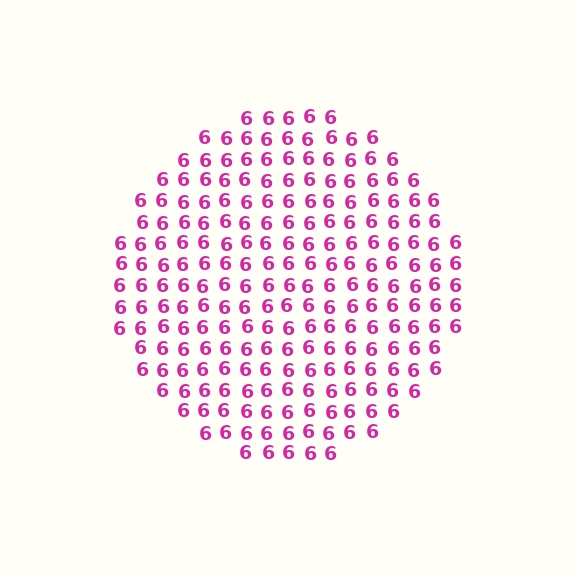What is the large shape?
The large shape is a circle.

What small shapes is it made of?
It is made of small digit 6's.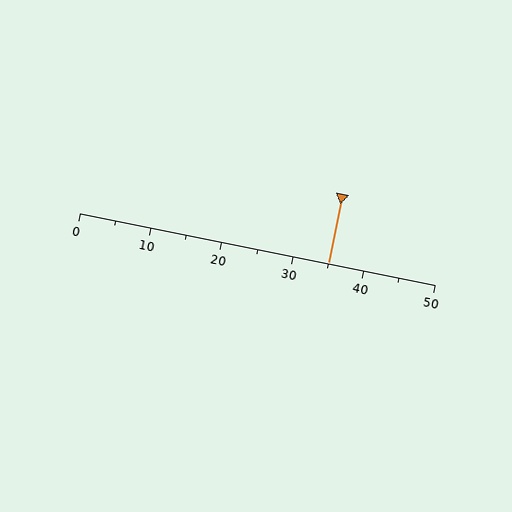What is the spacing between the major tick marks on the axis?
The major ticks are spaced 10 apart.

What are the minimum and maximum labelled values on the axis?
The axis runs from 0 to 50.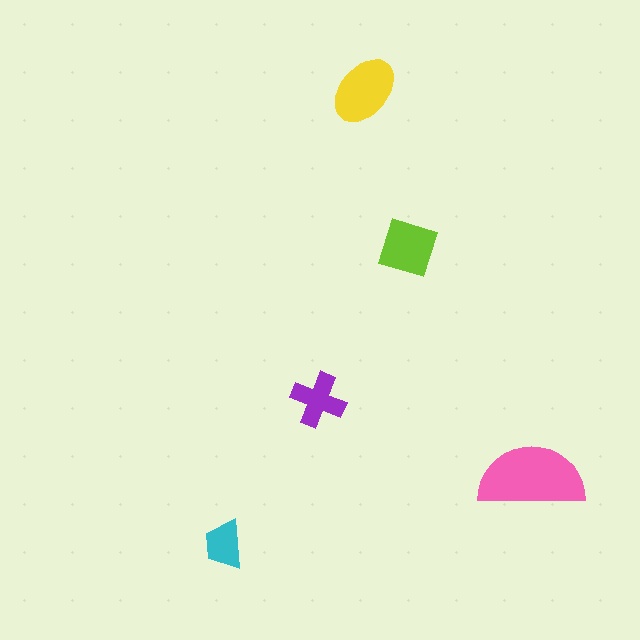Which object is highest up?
The yellow ellipse is topmost.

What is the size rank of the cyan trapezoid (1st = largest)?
5th.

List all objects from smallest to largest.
The cyan trapezoid, the purple cross, the lime square, the yellow ellipse, the pink semicircle.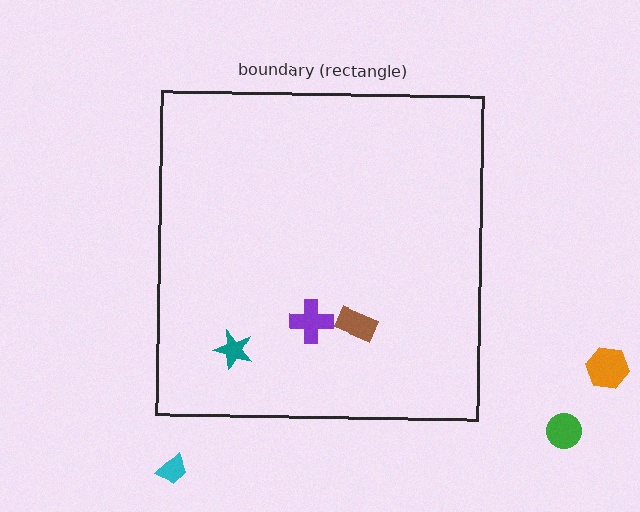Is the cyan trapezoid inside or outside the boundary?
Outside.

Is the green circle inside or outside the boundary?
Outside.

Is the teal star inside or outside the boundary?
Inside.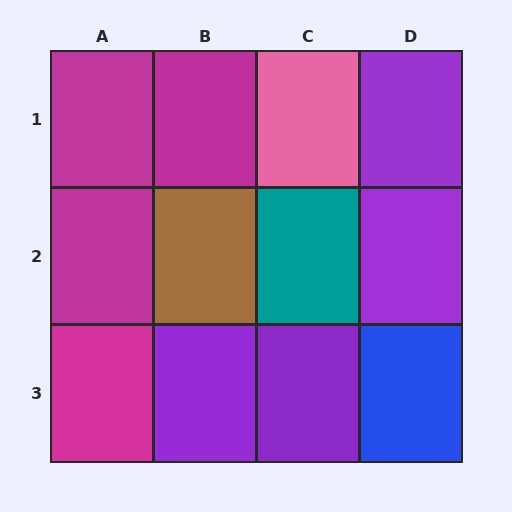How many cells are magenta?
4 cells are magenta.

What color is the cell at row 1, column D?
Purple.